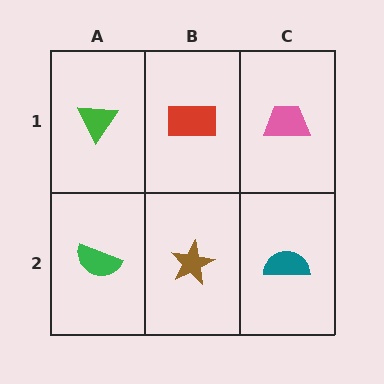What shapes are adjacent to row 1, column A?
A green semicircle (row 2, column A), a red rectangle (row 1, column B).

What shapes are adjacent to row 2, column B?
A red rectangle (row 1, column B), a green semicircle (row 2, column A), a teal semicircle (row 2, column C).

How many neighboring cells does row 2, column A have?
2.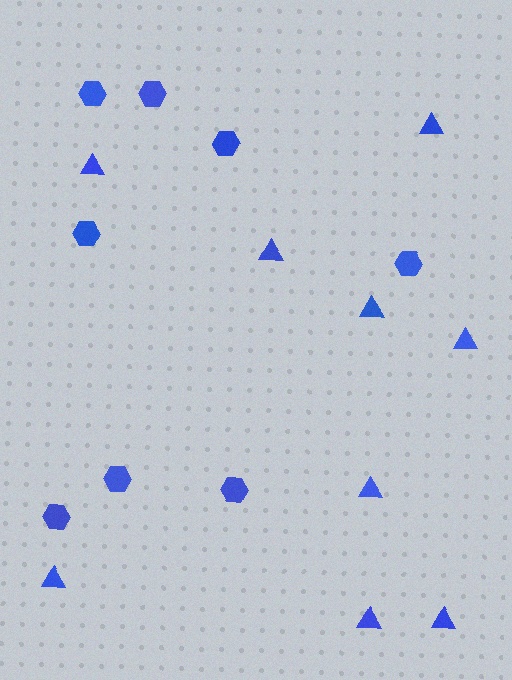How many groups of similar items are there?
There are 2 groups: one group of triangles (9) and one group of hexagons (8).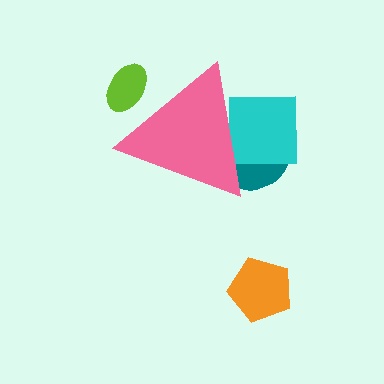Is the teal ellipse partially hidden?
Yes, the teal ellipse is partially hidden behind the pink triangle.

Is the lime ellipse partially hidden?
Yes, the lime ellipse is partially hidden behind the pink triangle.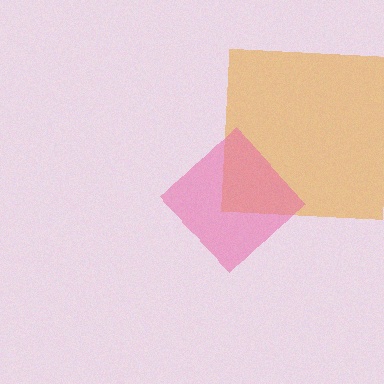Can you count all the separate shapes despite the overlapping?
Yes, there are 2 separate shapes.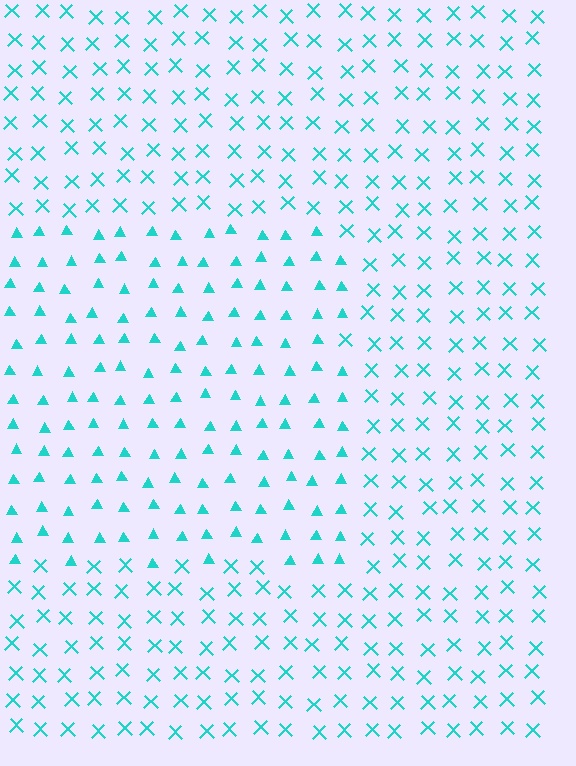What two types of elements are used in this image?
The image uses triangles inside the rectangle region and X marks outside it.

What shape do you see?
I see a rectangle.